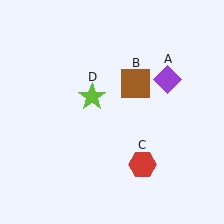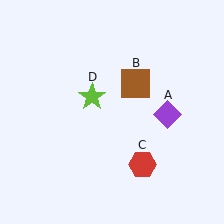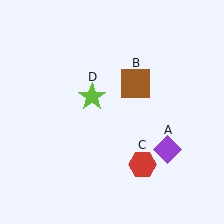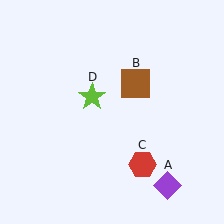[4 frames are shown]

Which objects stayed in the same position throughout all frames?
Brown square (object B) and red hexagon (object C) and lime star (object D) remained stationary.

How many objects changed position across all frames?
1 object changed position: purple diamond (object A).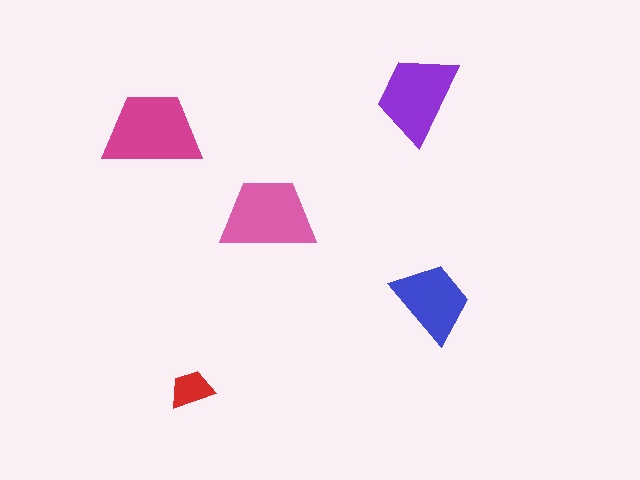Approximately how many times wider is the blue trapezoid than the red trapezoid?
About 2 times wider.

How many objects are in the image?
There are 5 objects in the image.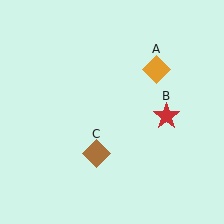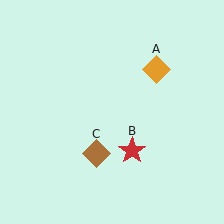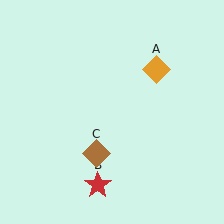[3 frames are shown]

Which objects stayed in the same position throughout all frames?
Orange diamond (object A) and brown diamond (object C) remained stationary.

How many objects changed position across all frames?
1 object changed position: red star (object B).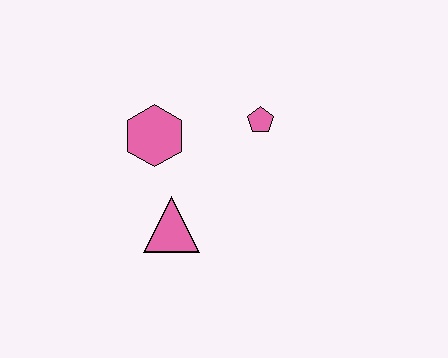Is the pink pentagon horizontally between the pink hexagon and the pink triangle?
No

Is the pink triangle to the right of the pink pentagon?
No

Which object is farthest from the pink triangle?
The pink pentagon is farthest from the pink triangle.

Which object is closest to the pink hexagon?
The pink triangle is closest to the pink hexagon.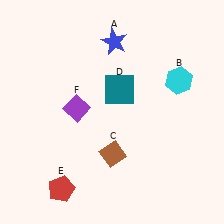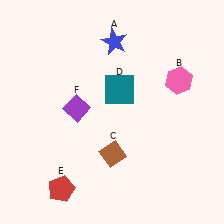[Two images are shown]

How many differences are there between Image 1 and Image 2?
There is 1 difference between the two images.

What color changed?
The hexagon (B) changed from cyan in Image 1 to pink in Image 2.